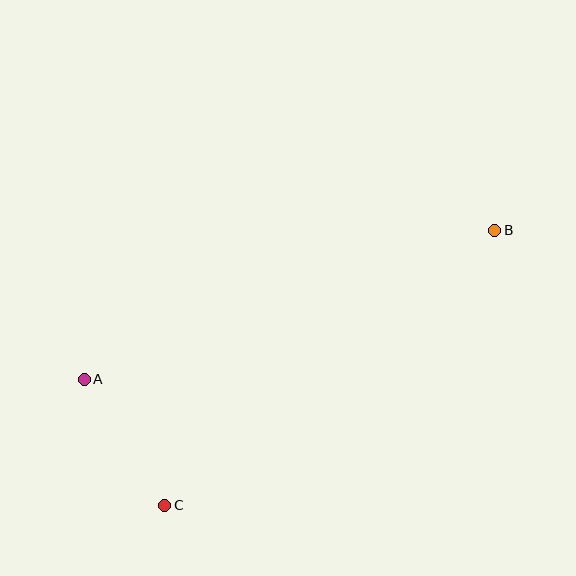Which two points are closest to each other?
Points A and C are closest to each other.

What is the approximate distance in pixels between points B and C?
The distance between B and C is approximately 429 pixels.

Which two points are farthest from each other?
Points A and B are farthest from each other.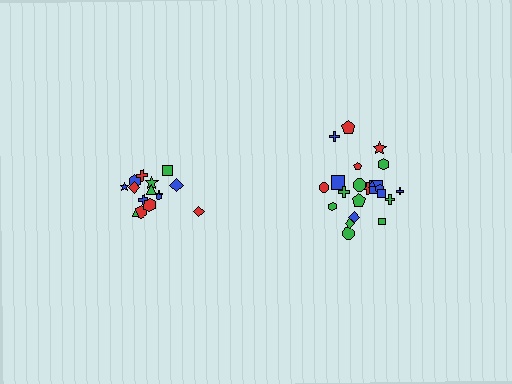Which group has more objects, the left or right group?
The right group.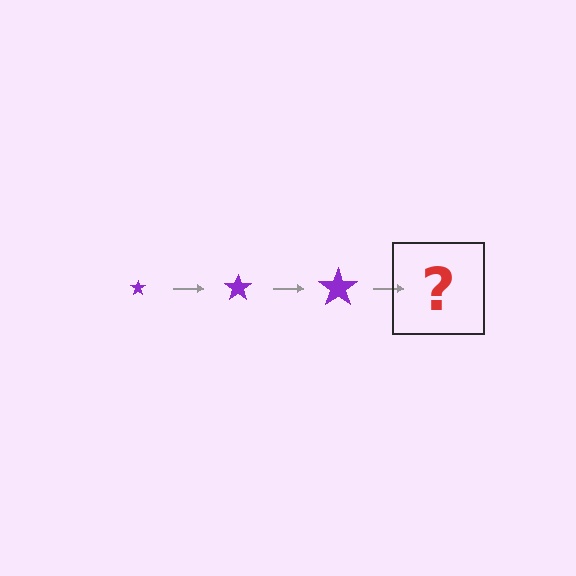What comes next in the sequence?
The next element should be a purple star, larger than the previous one.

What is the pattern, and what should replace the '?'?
The pattern is that the star gets progressively larger each step. The '?' should be a purple star, larger than the previous one.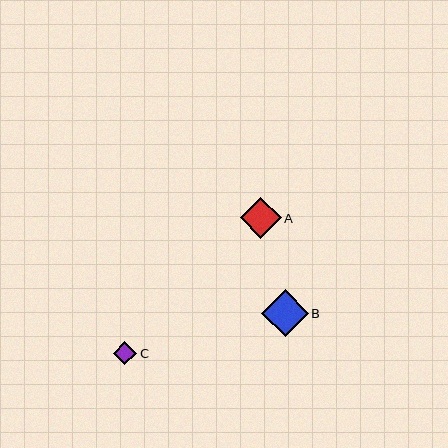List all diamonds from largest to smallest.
From largest to smallest: B, A, C.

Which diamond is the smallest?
Diamond C is the smallest with a size of approximately 23 pixels.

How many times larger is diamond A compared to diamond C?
Diamond A is approximately 1.8 times the size of diamond C.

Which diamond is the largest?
Diamond B is the largest with a size of approximately 47 pixels.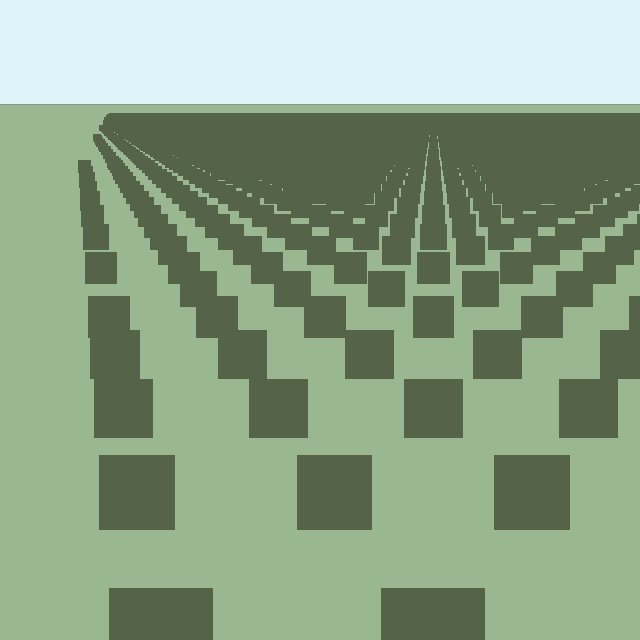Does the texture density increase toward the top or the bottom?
Density increases toward the top.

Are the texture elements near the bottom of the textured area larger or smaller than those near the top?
Larger. Near the bottom, elements are closer to the viewer and appear at a bigger on-screen size.